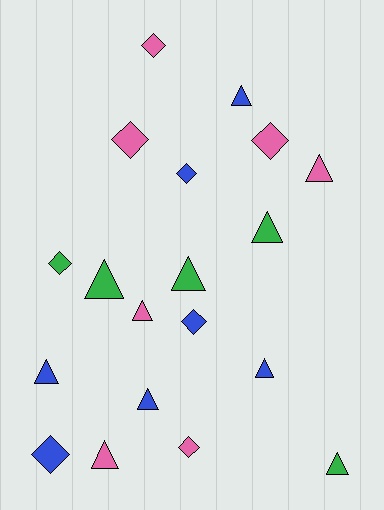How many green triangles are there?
There are 4 green triangles.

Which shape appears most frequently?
Triangle, with 11 objects.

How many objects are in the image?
There are 19 objects.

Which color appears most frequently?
Blue, with 7 objects.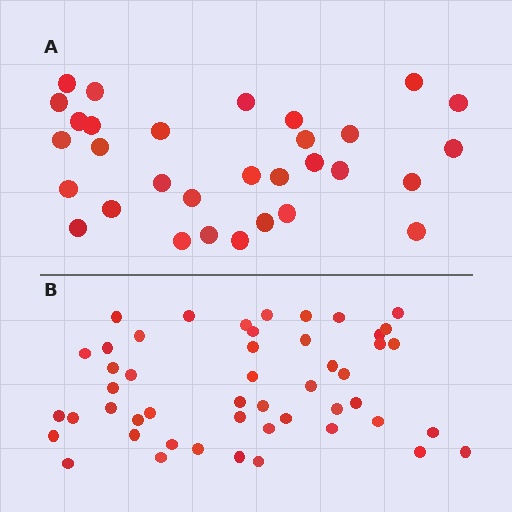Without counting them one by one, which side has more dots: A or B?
Region B (the bottom region) has more dots.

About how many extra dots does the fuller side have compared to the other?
Region B has approximately 20 more dots than region A.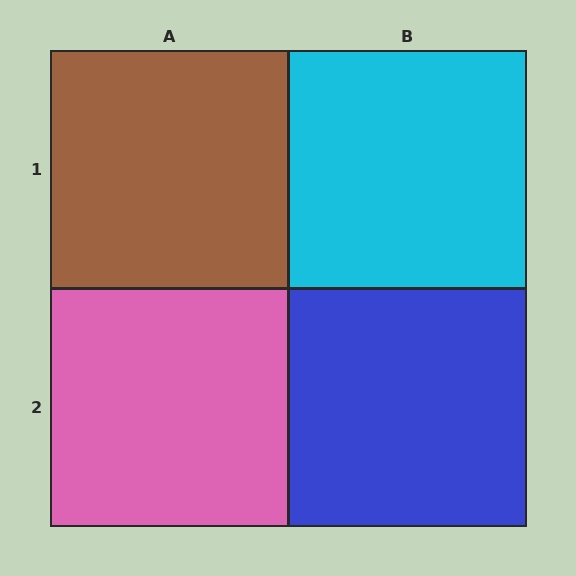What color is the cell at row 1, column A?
Brown.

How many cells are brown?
1 cell is brown.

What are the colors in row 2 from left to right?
Pink, blue.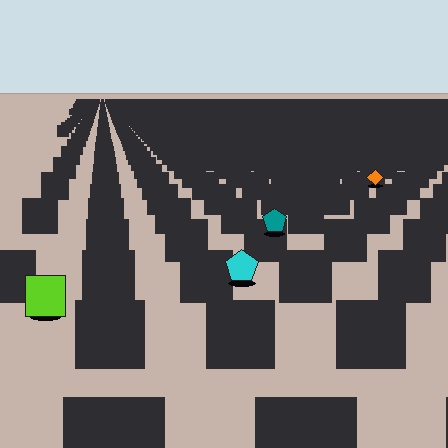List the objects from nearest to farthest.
From nearest to farthest: the lime square, the cyan pentagon, the teal pentagon, the orange diamond.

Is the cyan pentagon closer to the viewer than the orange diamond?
Yes. The cyan pentagon is closer — you can tell from the texture gradient: the ground texture is coarser near it.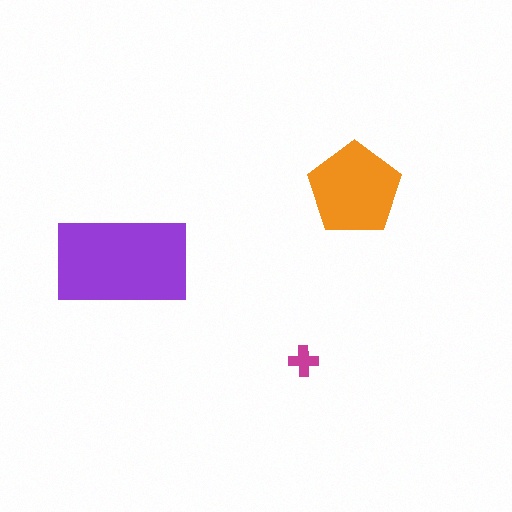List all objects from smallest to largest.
The magenta cross, the orange pentagon, the purple rectangle.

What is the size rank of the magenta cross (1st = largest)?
3rd.